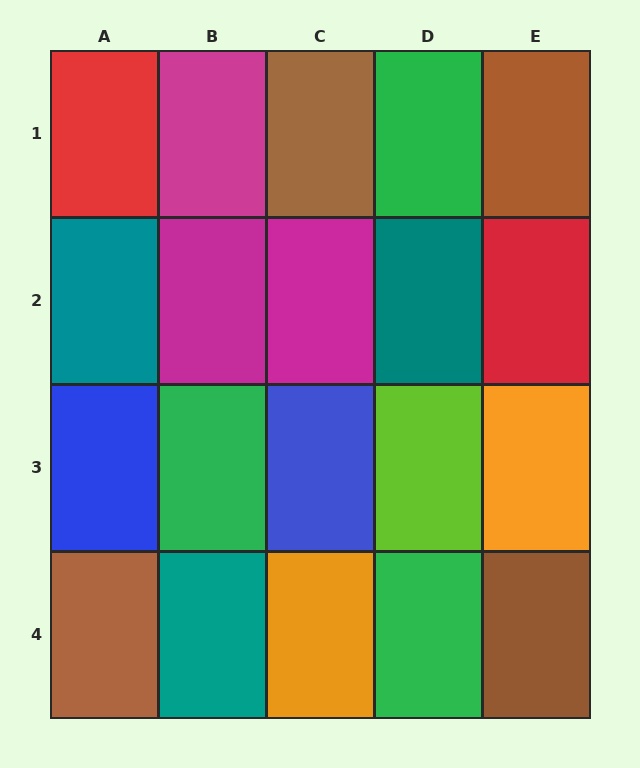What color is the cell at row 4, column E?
Brown.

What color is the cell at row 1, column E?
Brown.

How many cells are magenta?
3 cells are magenta.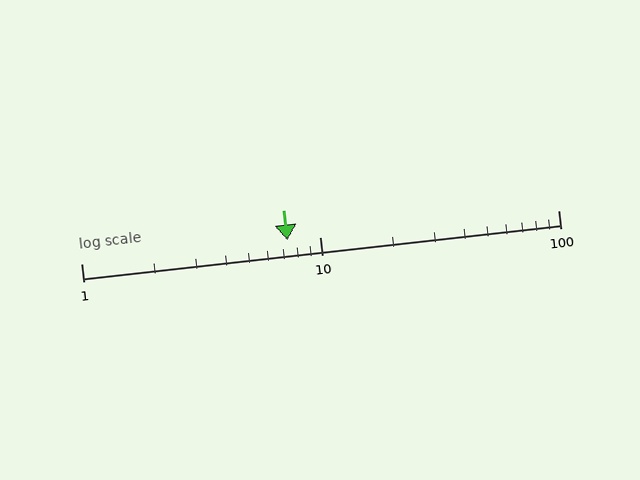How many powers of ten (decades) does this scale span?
The scale spans 2 decades, from 1 to 100.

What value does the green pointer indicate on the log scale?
The pointer indicates approximately 7.3.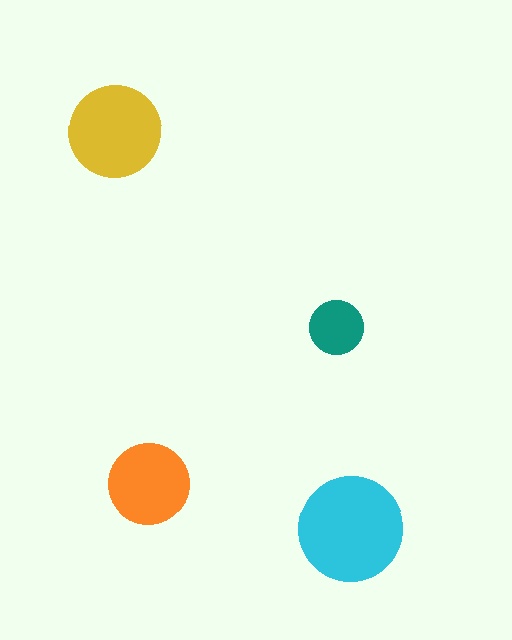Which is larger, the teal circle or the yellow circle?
The yellow one.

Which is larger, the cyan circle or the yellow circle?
The cyan one.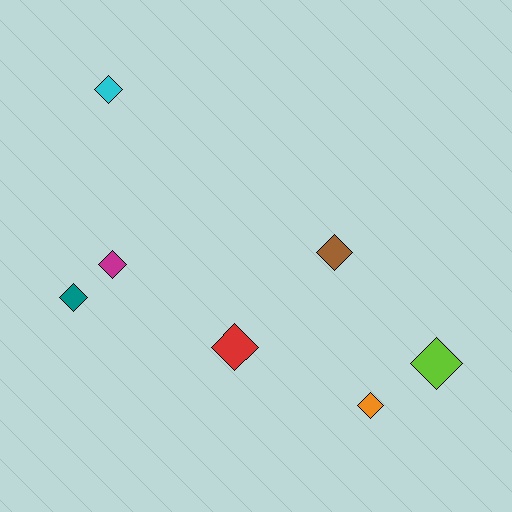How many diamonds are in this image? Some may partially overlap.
There are 7 diamonds.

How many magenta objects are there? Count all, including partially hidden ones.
There is 1 magenta object.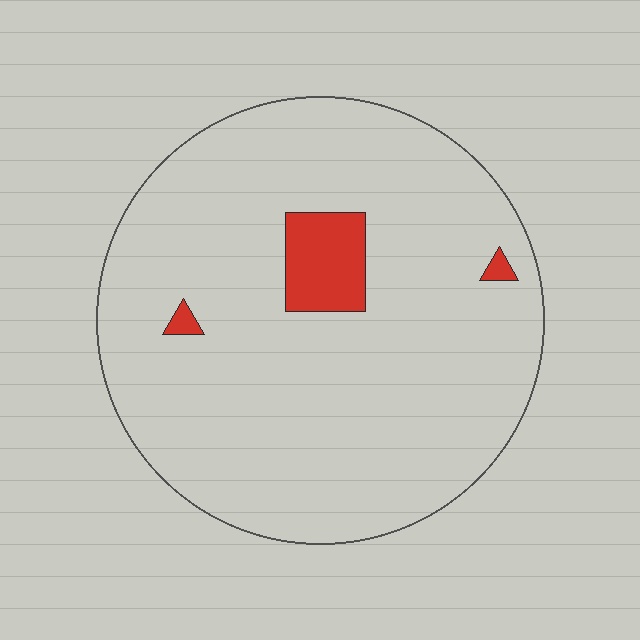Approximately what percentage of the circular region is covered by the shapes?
Approximately 5%.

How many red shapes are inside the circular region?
3.